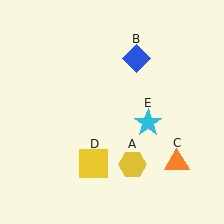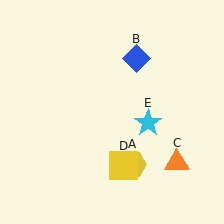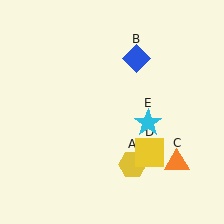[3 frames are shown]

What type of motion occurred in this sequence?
The yellow square (object D) rotated counterclockwise around the center of the scene.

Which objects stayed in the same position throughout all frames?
Yellow hexagon (object A) and blue diamond (object B) and orange triangle (object C) and cyan star (object E) remained stationary.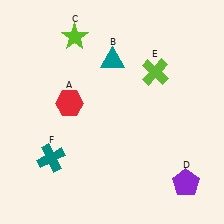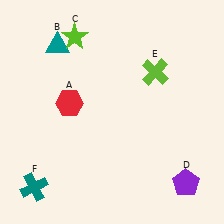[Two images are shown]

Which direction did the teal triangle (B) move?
The teal triangle (B) moved left.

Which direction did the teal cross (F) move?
The teal cross (F) moved down.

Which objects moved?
The objects that moved are: the teal triangle (B), the teal cross (F).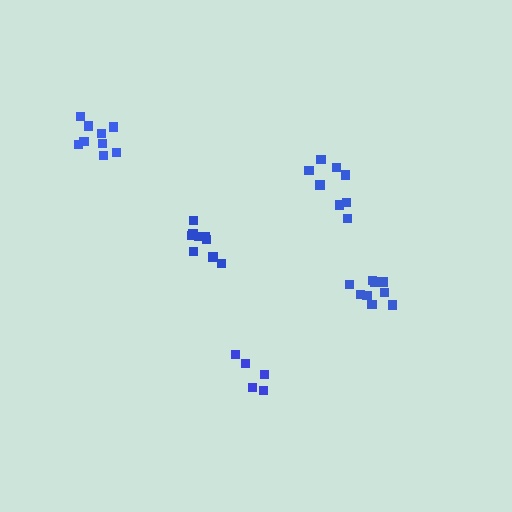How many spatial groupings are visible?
There are 5 spatial groupings.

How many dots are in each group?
Group 1: 10 dots, Group 2: 5 dots, Group 3: 9 dots, Group 4: 9 dots, Group 5: 8 dots (41 total).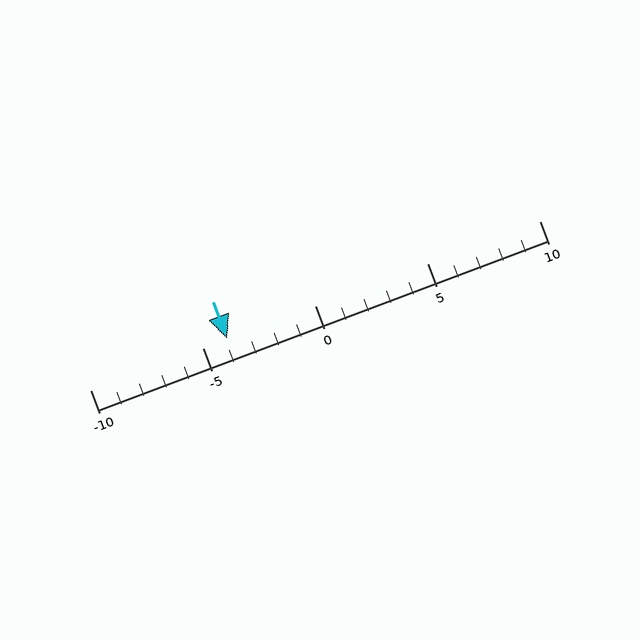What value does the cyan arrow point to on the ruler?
The cyan arrow points to approximately -4.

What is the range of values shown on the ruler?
The ruler shows values from -10 to 10.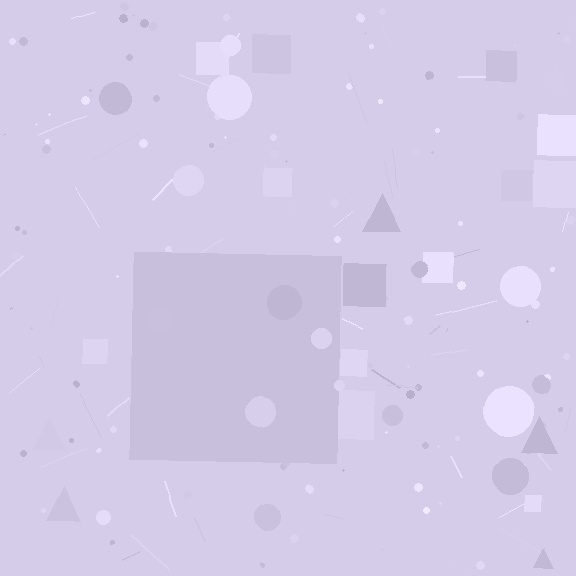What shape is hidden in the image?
A square is hidden in the image.